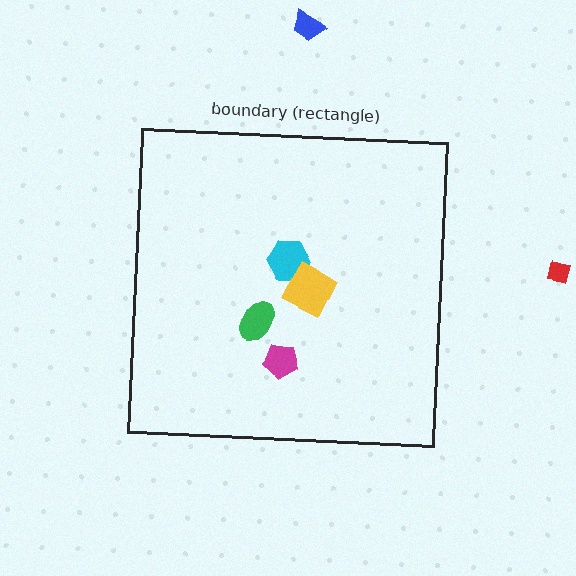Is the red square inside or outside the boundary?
Outside.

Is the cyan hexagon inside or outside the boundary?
Inside.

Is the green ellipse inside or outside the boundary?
Inside.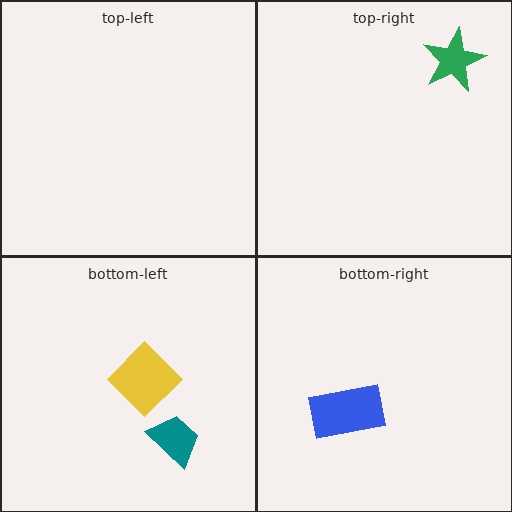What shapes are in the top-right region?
The green star.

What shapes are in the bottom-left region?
The teal trapezoid, the yellow diamond.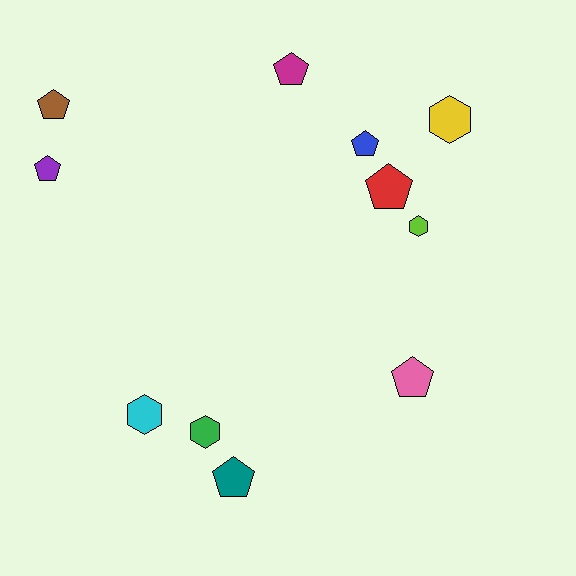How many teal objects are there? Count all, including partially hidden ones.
There is 1 teal object.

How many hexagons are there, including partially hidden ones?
There are 4 hexagons.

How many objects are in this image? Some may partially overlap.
There are 11 objects.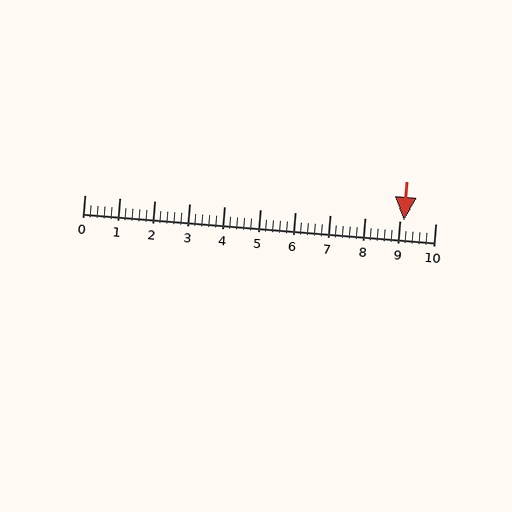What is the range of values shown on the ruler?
The ruler shows values from 0 to 10.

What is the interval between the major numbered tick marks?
The major tick marks are spaced 1 units apart.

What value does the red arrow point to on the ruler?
The red arrow points to approximately 9.1.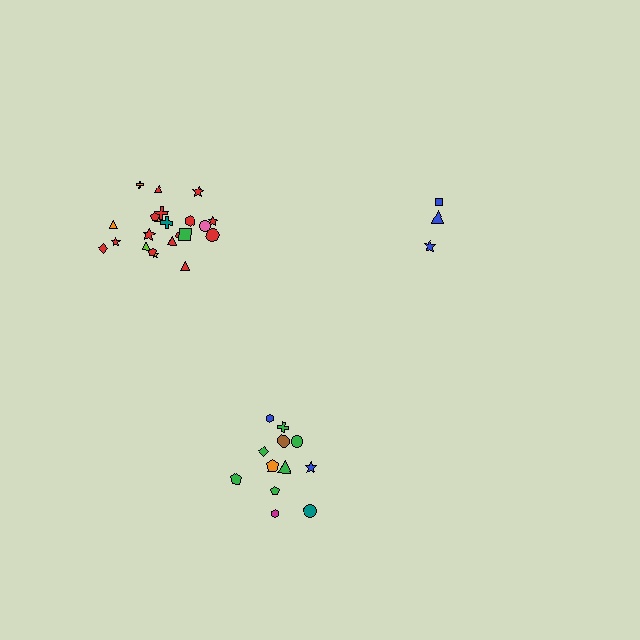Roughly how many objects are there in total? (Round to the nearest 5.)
Roughly 35 objects in total.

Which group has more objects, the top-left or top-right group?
The top-left group.